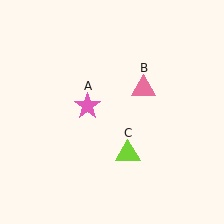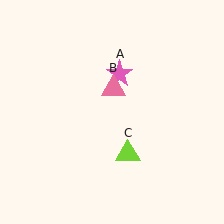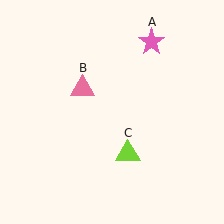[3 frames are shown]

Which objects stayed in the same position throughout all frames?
Lime triangle (object C) remained stationary.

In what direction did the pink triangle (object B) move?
The pink triangle (object B) moved left.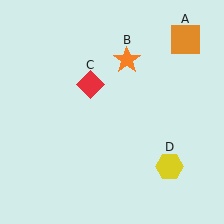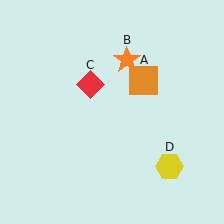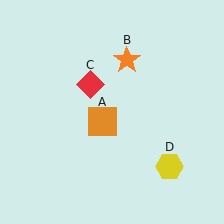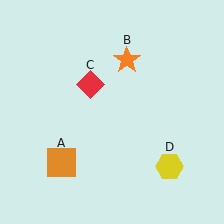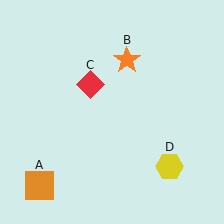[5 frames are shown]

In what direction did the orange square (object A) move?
The orange square (object A) moved down and to the left.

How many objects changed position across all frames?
1 object changed position: orange square (object A).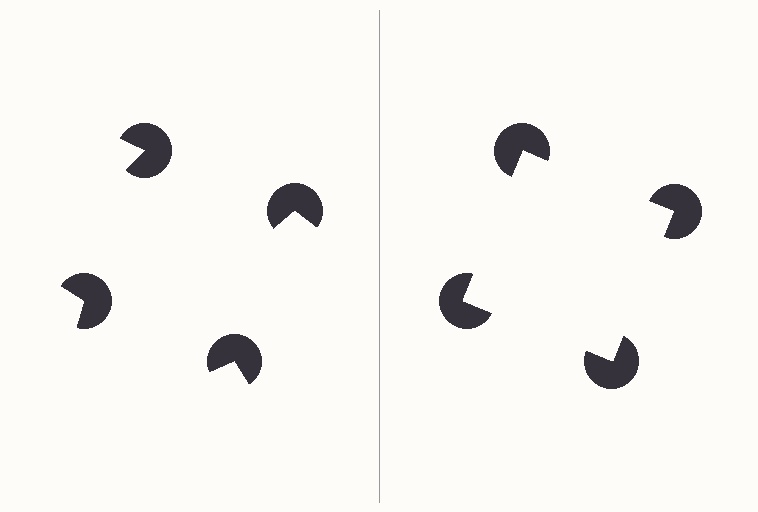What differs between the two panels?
The pac-man discs are positioned identically on both sides; only the wedge orientations differ. On the right they align to a square; on the left they are misaligned.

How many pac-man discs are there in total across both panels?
8 — 4 on each side.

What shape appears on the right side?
An illusory square.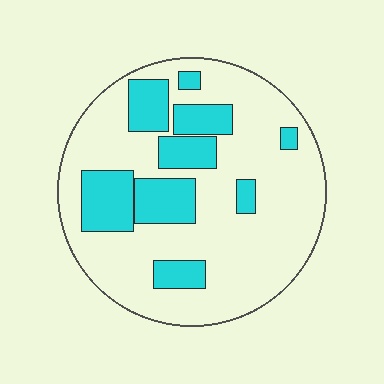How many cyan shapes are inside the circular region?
9.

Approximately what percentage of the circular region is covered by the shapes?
Approximately 25%.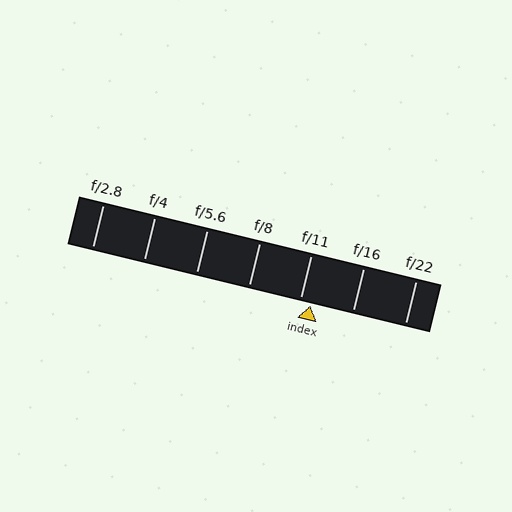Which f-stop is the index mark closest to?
The index mark is closest to f/11.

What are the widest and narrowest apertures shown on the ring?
The widest aperture shown is f/2.8 and the narrowest is f/22.